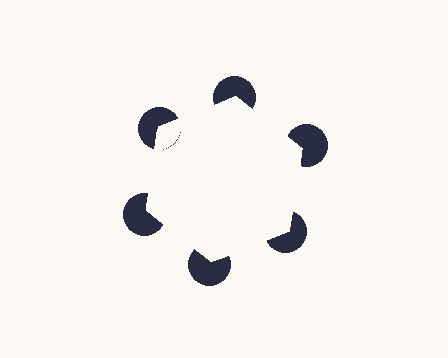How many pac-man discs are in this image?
There are 6 — one at each vertex of the illusory hexagon.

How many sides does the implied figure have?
6 sides.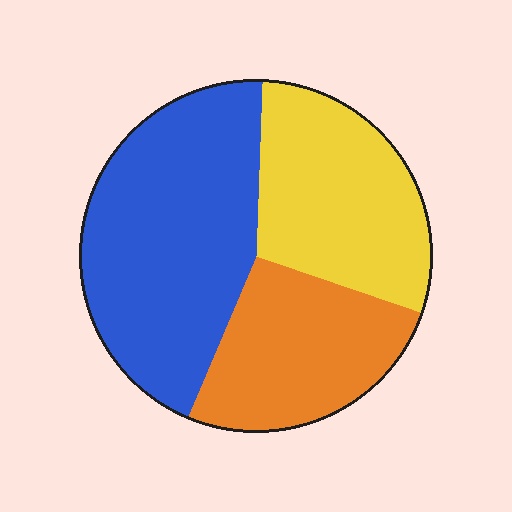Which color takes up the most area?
Blue, at roughly 45%.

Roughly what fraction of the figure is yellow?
Yellow takes up between a sixth and a third of the figure.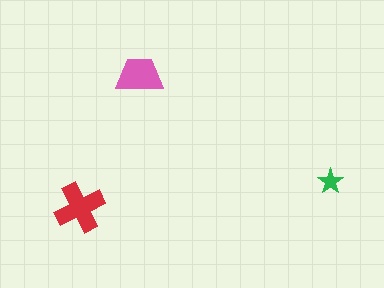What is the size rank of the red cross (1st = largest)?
1st.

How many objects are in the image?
There are 3 objects in the image.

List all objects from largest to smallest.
The red cross, the pink trapezoid, the green star.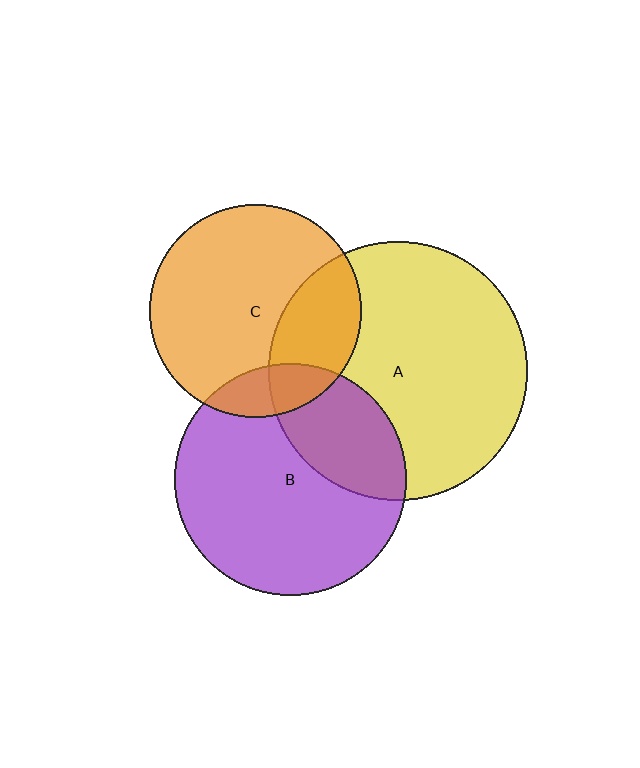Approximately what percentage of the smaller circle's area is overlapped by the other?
Approximately 30%.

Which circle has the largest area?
Circle A (yellow).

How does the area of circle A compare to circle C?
Approximately 1.5 times.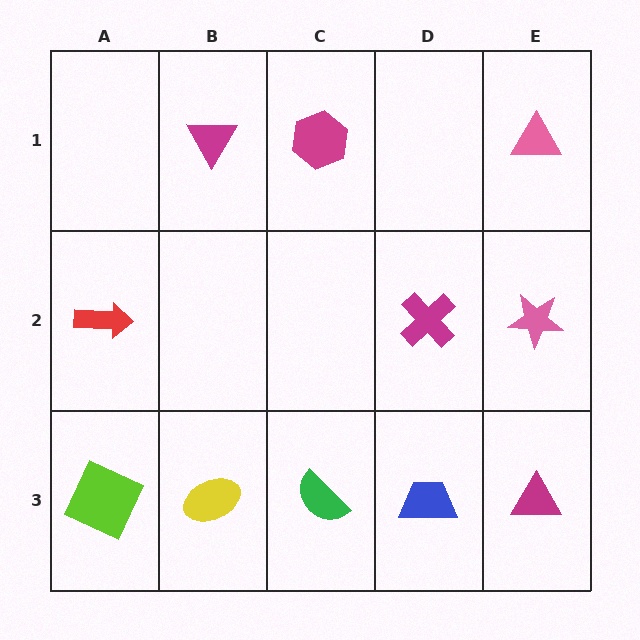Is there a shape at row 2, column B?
No, that cell is empty.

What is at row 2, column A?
A red arrow.